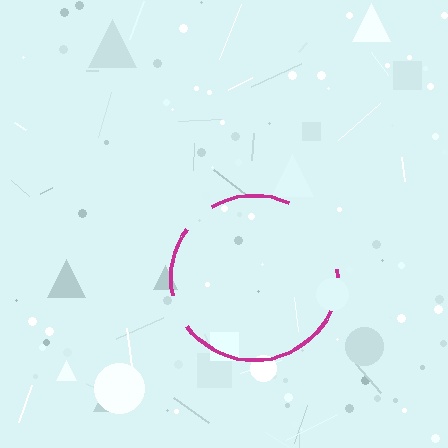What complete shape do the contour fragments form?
The contour fragments form a circle.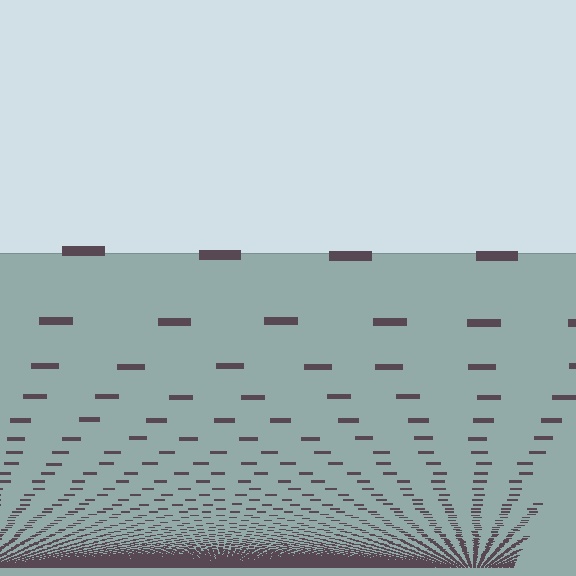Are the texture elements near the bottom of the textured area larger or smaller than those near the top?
Smaller. The gradient is inverted — elements near the bottom are smaller and denser.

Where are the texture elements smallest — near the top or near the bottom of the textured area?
Near the bottom.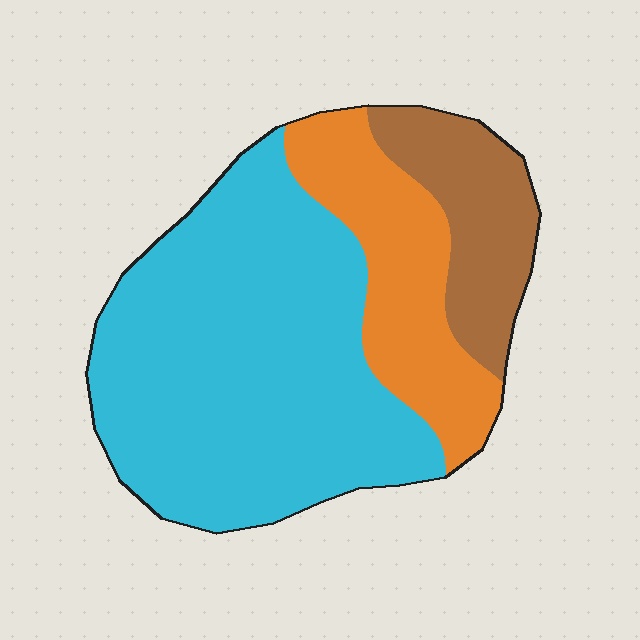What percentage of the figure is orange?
Orange covers about 20% of the figure.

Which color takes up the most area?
Cyan, at roughly 60%.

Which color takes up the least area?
Brown, at roughly 15%.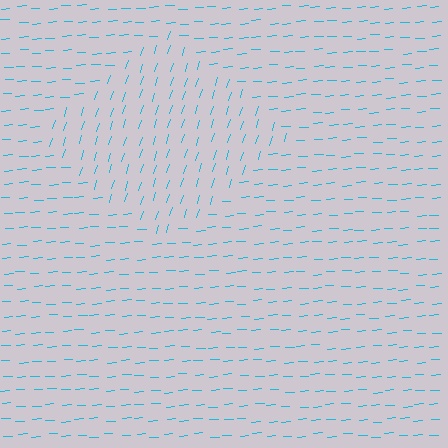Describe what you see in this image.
The image is filled with small cyan line segments. A diamond region in the image has lines oriented differently from the surrounding lines, creating a visible texture boundary.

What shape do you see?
I see a diamond.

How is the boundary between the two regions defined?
The boundary is defined purely by a change in line orientation (approximately 68 degrees difference). All lines are the same color and thickness.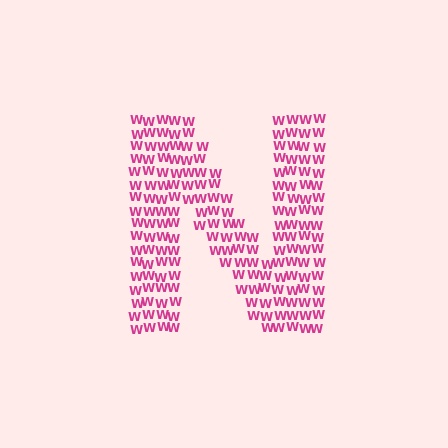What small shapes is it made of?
It is made of small letter W's.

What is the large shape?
The large shape is the letter N.